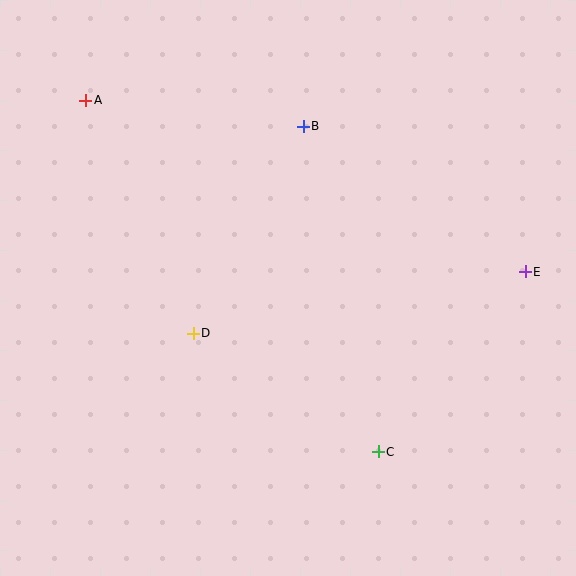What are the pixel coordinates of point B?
Point B is at (303, 126).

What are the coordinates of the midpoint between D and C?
The midpoint between D and C is at (286, 392).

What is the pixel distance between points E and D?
The distance between E and D is 338 pixels.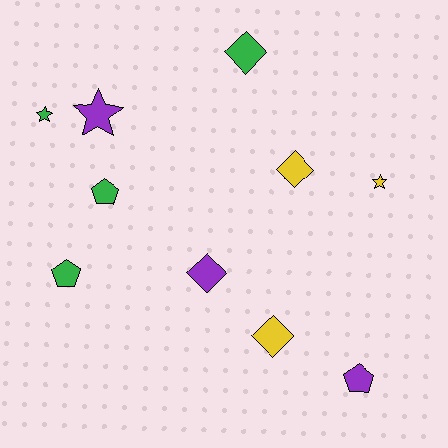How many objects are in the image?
There are 10 objects.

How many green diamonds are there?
There is 1 green diamond.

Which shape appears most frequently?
Diamond, with 4 objects.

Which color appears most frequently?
Green, with 4 objects.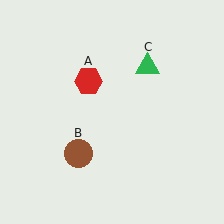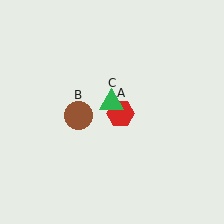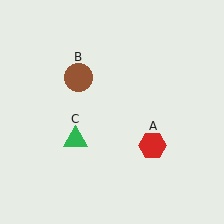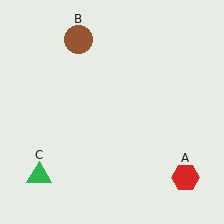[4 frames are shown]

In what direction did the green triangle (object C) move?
The green triangle (object C) moved down and to the left.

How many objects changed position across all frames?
3 objects changed position: red hexagon (object A), brown circle (object B), green triangle (object C).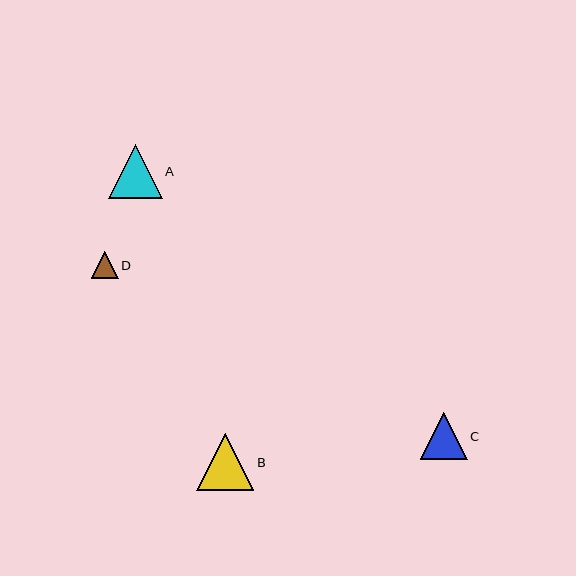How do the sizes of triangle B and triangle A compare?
Triangle B and triangle A are approximately the same size.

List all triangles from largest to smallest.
From largest to smallest: B, A, C, D.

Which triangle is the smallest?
Triangle D is the smallest with a size of approximately 27 pixels.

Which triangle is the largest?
Triangle B is the largest with a size of approximately 57 pixels.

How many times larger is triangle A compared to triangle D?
Triangle A is approximately 2.0 times the size of triangle D.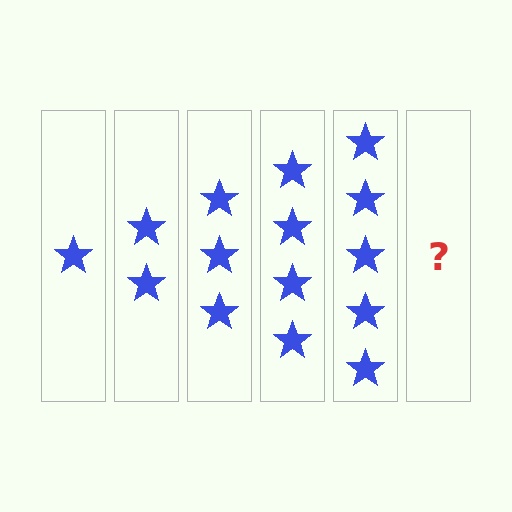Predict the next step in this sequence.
The next step is 6 stars.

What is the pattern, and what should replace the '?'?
The pattern is that each step adds one more star. The '?' should be 6 stars.